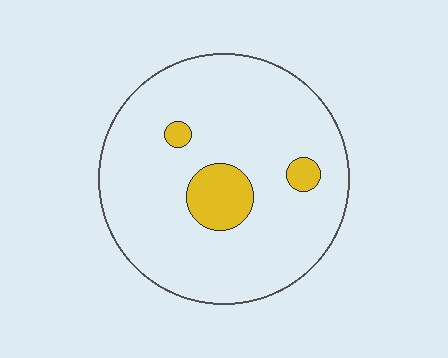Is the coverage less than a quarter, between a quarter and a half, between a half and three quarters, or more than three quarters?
Less than a quarter.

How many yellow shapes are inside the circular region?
3.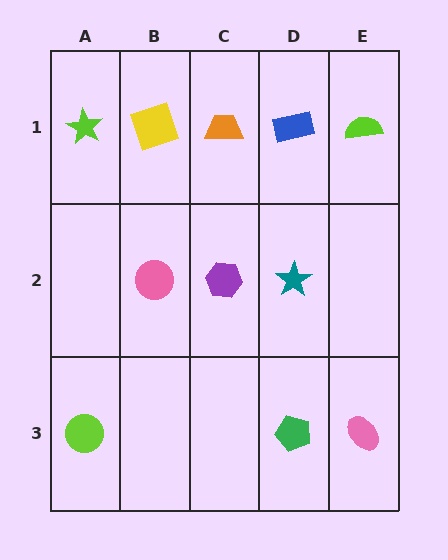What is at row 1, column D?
A blue rectangle.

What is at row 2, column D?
A teal star.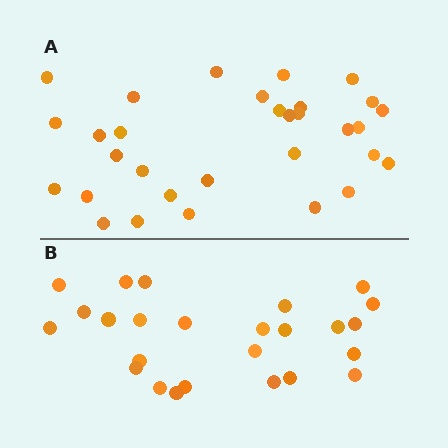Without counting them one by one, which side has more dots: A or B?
Region A (the top region) has more dots.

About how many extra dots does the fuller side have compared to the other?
Region A has about 6 more dots than region B.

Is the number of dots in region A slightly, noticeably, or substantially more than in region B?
Region A has only slightly more — the two regions are fairly close. The ratio is roughly 1.2 to 1.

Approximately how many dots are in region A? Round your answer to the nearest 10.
About 30 dots. (The exact count is 31, which rounds to 30.)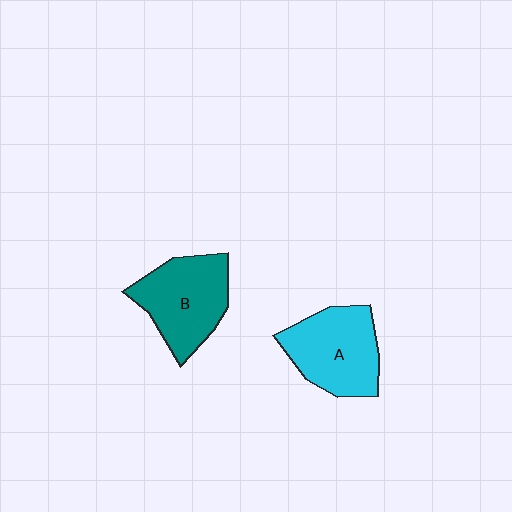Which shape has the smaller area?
Shape B (teal).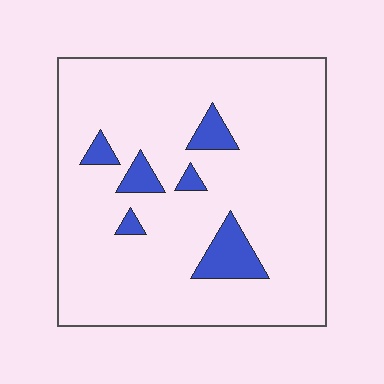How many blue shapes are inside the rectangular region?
6.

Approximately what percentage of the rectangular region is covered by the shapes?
Approximately 10%.